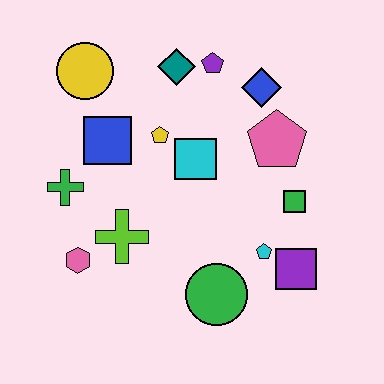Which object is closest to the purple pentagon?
The teal diamond is closest to the purple pentagon.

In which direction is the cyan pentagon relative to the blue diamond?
The cyan pentagon is below the blue diamond.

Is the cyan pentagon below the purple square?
No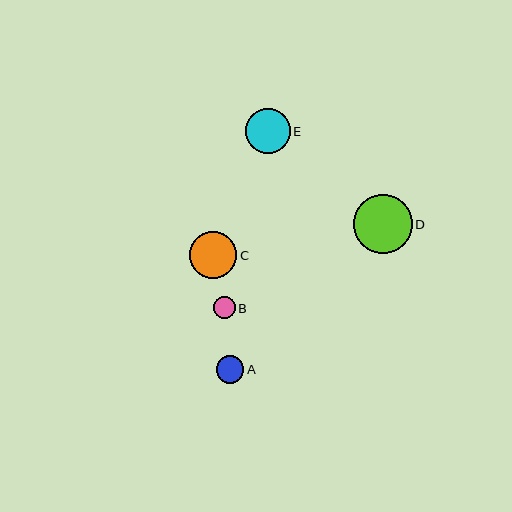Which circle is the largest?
Circle D is the largest with a size of approximately 58 pixels.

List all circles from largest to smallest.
From largest to smallest: D, C, E, A, B.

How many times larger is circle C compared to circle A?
Circle C is approximately 1.7 times the size of circle A.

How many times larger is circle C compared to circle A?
Circle C is approximately 1.7 times the size of circle A.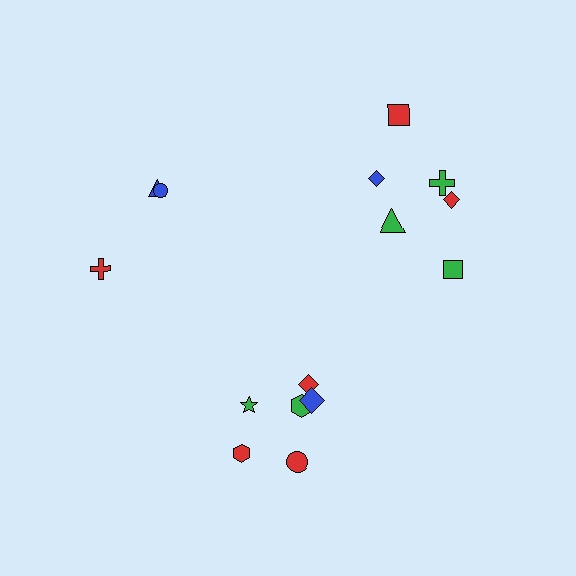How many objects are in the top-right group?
There are 6 objects.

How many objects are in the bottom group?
There are 6 objects.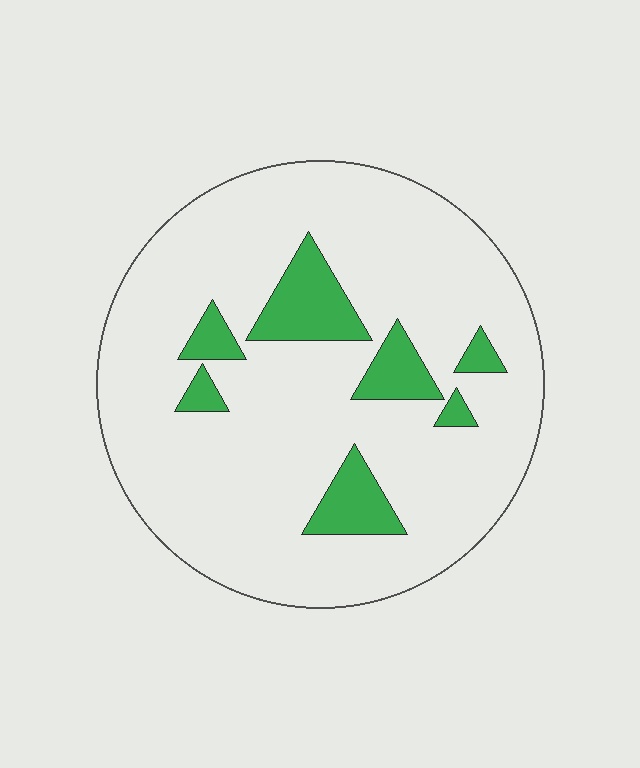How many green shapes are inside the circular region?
7.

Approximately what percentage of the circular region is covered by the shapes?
Approximately 15%.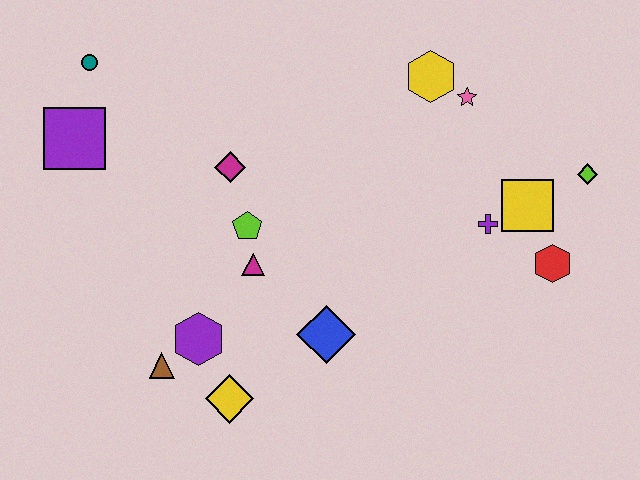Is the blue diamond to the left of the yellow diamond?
No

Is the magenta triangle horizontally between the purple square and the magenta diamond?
No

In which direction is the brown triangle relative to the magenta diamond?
The brown triangle is below the magenta diamond.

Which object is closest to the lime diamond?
The yellow square is closest to the lime diamond.